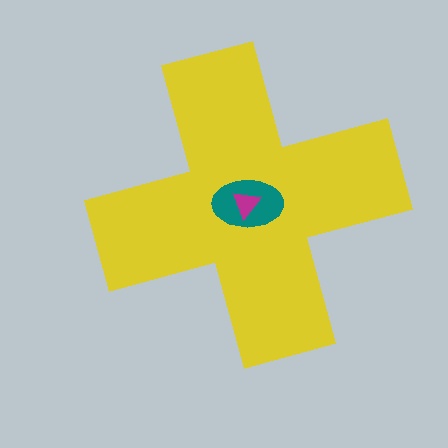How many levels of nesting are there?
3.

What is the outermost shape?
The yellow cross.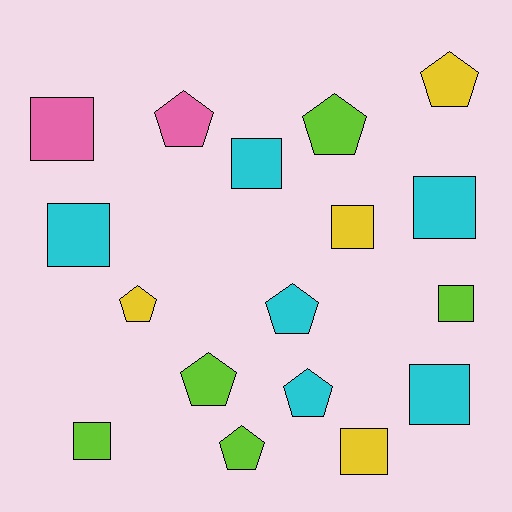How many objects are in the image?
There are 17 objects.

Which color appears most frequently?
Cyan, with 6 objects.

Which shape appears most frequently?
Square, with 9 objects.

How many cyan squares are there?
There are 4 cyan squares.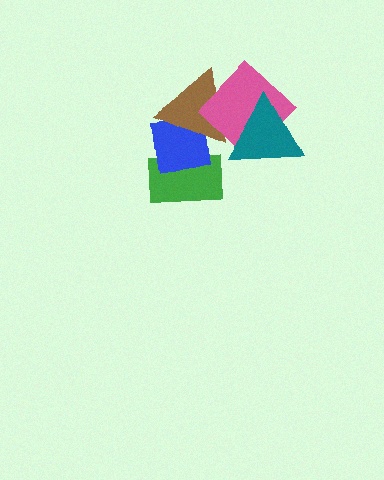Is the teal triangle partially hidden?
No, no other shape covers it.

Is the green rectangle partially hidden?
Yes, it is partially covered by another shape.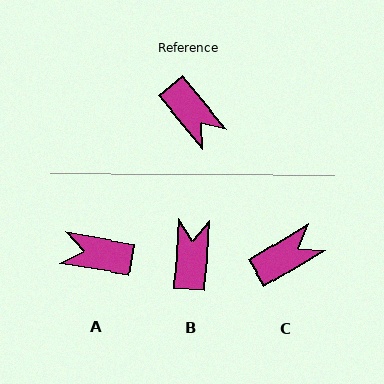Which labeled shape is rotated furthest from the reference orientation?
A, about 140 degrees away.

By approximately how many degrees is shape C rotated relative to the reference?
Approximately 81 degrees counter-clockwise.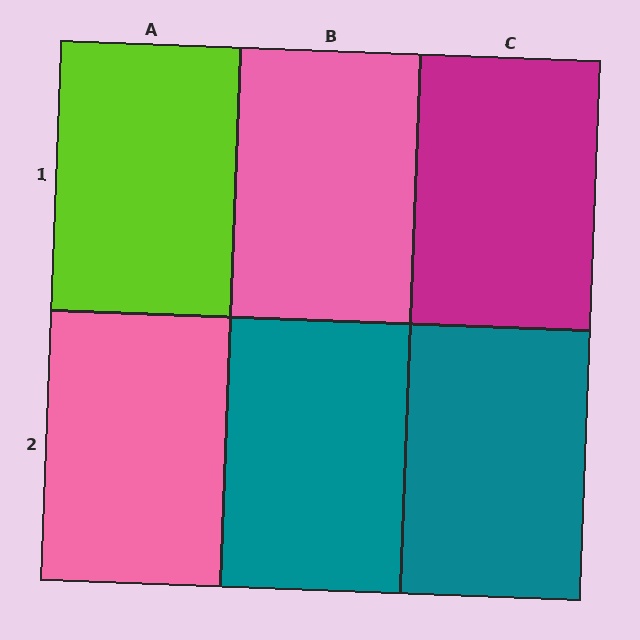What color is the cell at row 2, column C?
Teal.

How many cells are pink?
2 cells are pink.